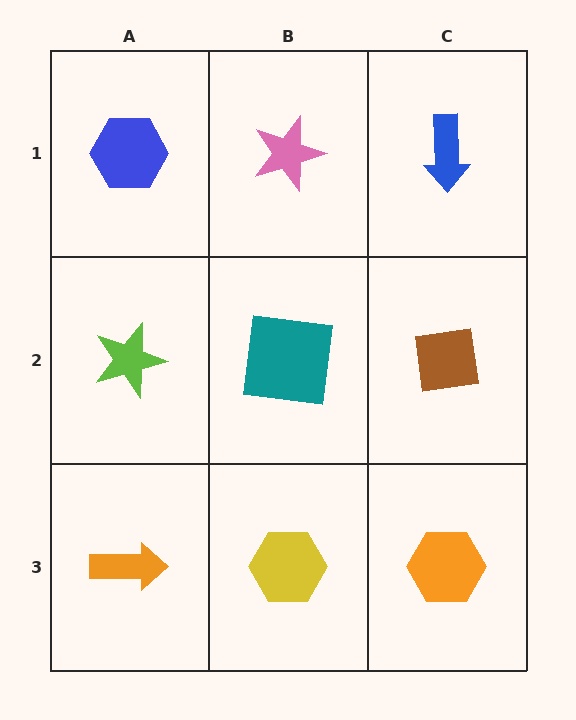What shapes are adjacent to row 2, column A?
A blue hexagon (row 1, column A), an orange arrow (row 3, column A), a teal square (row 2, column B).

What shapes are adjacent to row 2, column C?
A blue arrow (row 1, column C), an orange hexagon (row 3, column C), a teal square (row 2, column B).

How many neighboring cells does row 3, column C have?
2.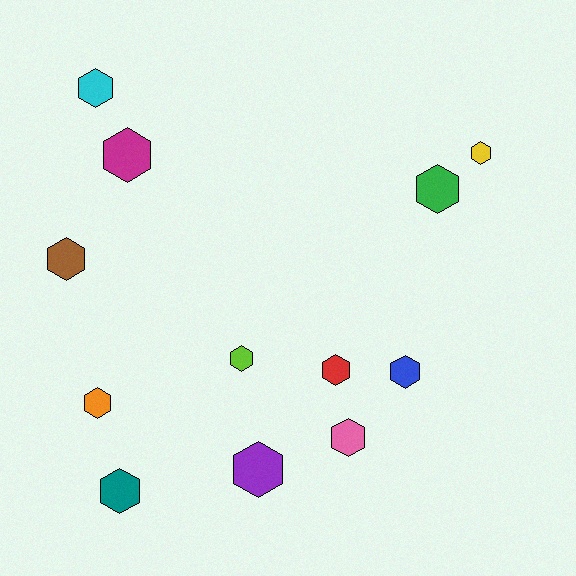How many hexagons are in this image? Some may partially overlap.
There are 12 hexagons.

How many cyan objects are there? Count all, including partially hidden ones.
There is 1 cyan object.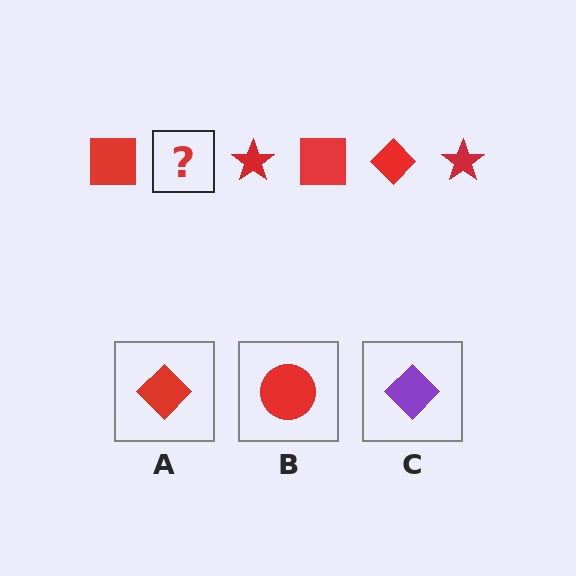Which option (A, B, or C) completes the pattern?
A.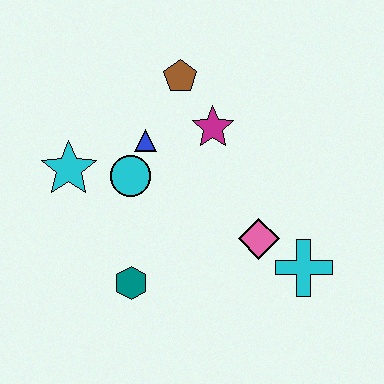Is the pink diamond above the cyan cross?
Yes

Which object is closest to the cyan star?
The cyan circle is closest to the cyan star.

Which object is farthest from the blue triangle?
The cyan cross is farthest from the blue triangle.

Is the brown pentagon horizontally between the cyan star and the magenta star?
Yes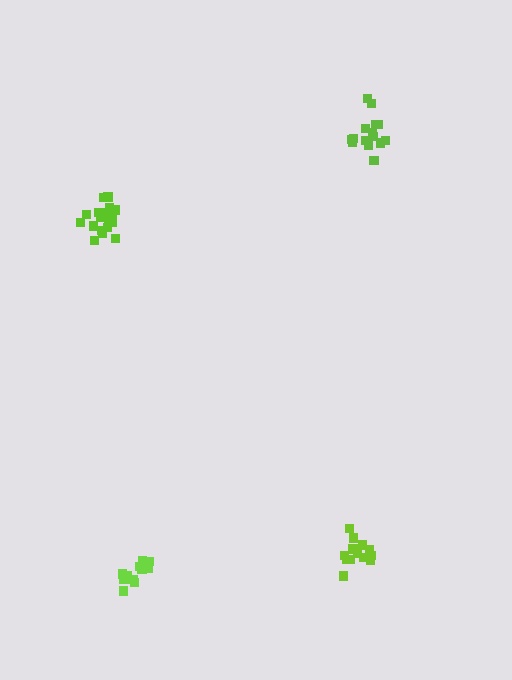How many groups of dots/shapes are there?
There are 4 groups.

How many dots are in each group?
Group 1: 19 dots, Group 2: 14 dots, Group 3: 16 dots, Group 4: 14 dots (63 total).